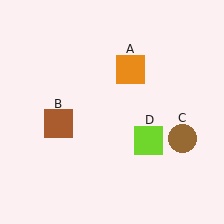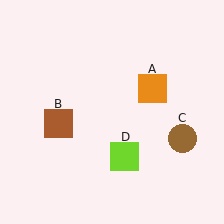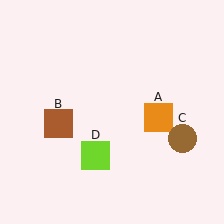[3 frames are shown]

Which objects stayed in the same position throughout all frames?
Brown square (object B) and brown circle (object C) remained stationary.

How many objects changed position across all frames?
2 objects changed position: orange square (object A), lime square (object D).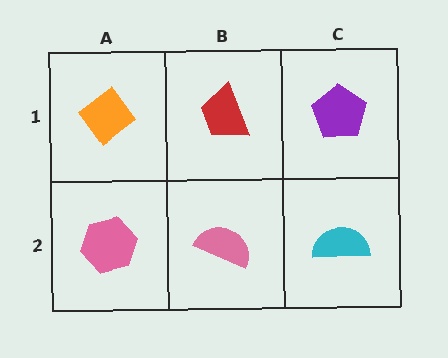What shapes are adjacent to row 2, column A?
An orange diamond (row 1, column A), a pink semicircle (row 2, column B).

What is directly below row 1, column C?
A cyan semicircle.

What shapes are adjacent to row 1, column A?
A pink hexagon (row 2, column A), a red trapezoid (row 1, column B).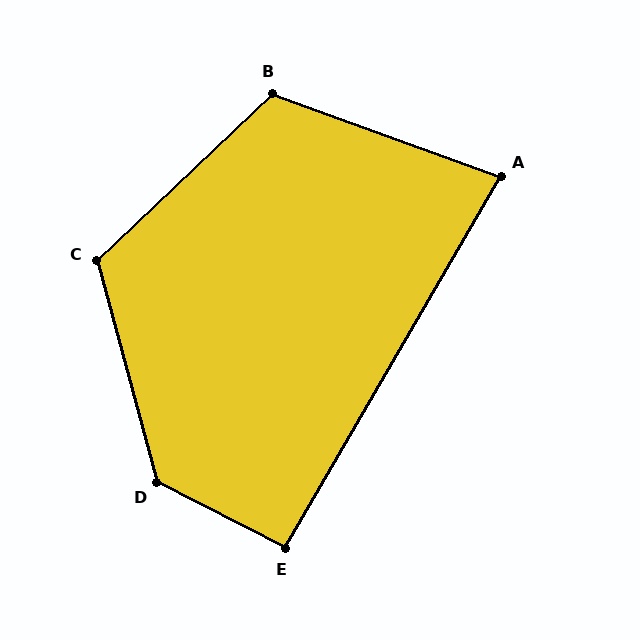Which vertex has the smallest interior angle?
A, at approximately 80 degrees.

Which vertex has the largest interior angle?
D, at approximately 132 degrees.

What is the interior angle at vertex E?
Approximately 93 degrees (approximately right).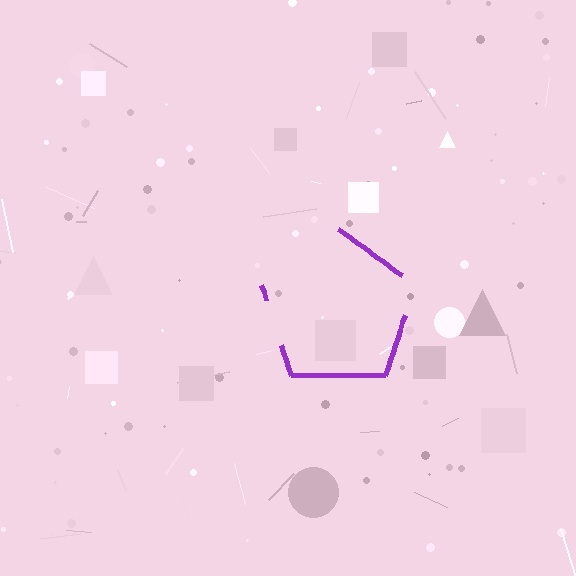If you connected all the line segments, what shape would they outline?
They would outline a pentagon.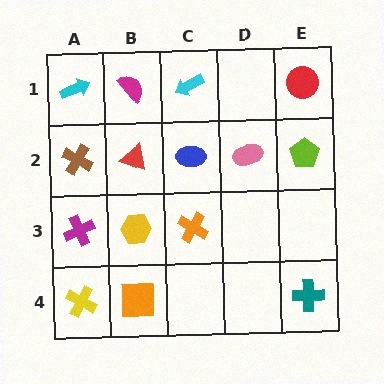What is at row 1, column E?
A red circle.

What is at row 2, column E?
A lime pentagon.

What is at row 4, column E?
A teal cross.